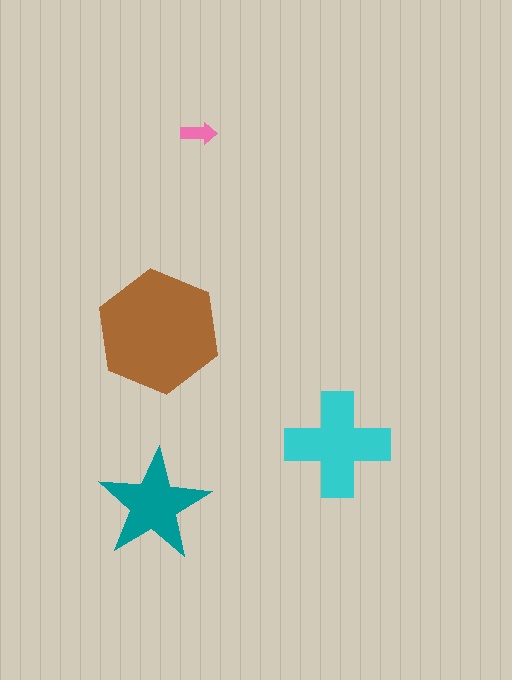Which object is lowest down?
The teal star is bottommost.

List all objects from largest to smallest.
The brown hexagon, the cyan cross, the teal star, the pink arrow.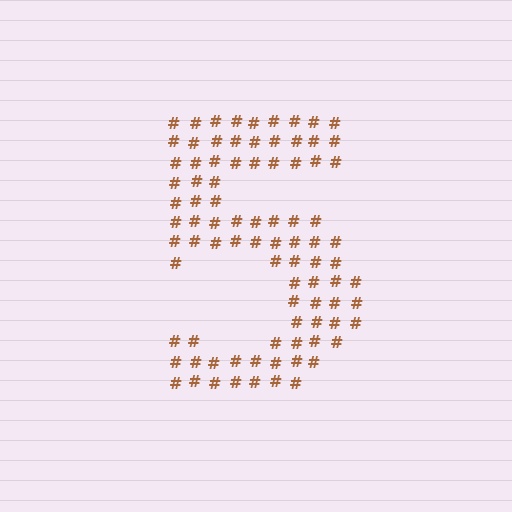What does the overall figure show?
The overall figure shows the digit 5.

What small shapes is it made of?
It is made of small hash symbols.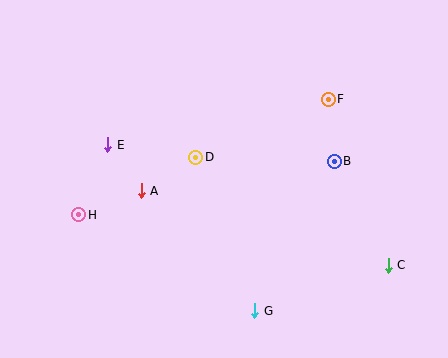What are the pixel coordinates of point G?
Point G is at (255, 311).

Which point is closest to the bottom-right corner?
Point C is closest to the bottom-right corner.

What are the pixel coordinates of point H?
Point H is at (79, 215).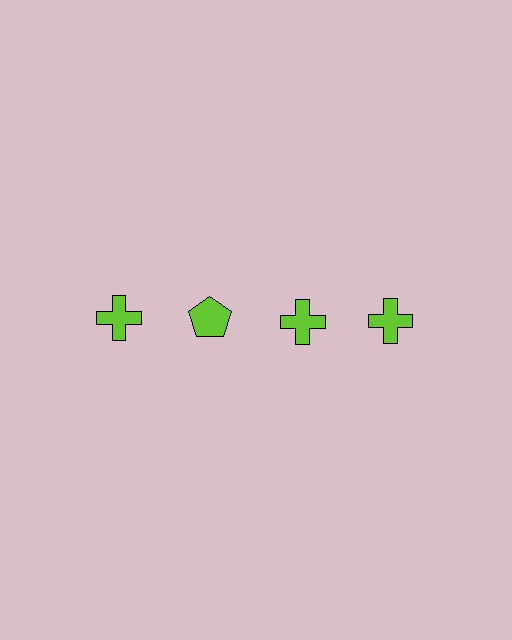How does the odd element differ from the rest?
It has a different shape: pentagon instead of cross.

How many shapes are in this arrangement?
There are 4 shapes arranged in a grid pattern.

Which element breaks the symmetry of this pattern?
The lime pentagon in the top row, second from left column breaks the symmetry. All other shapes are lime crosses.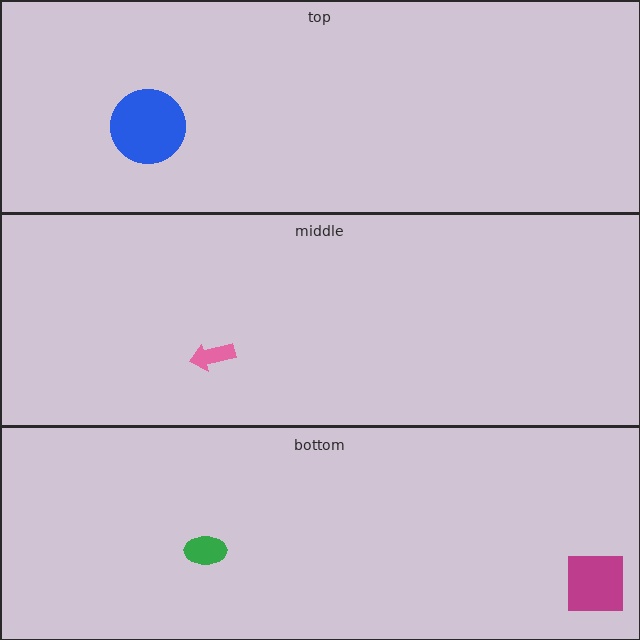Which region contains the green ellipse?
The bottom region.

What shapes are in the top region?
The blue circle.